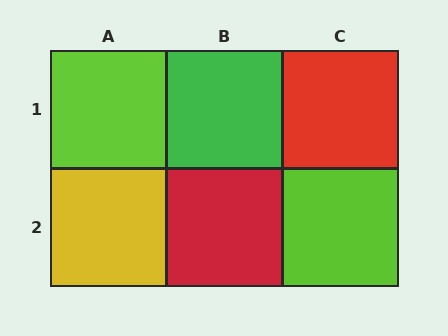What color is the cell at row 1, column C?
Red.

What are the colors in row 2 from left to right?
Yellow, red, lime.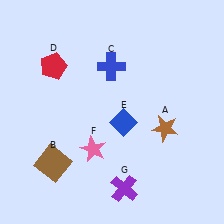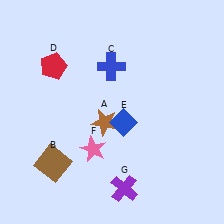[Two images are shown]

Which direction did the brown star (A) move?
The brown star (A) moved left.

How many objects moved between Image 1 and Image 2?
1 object moved between the two images.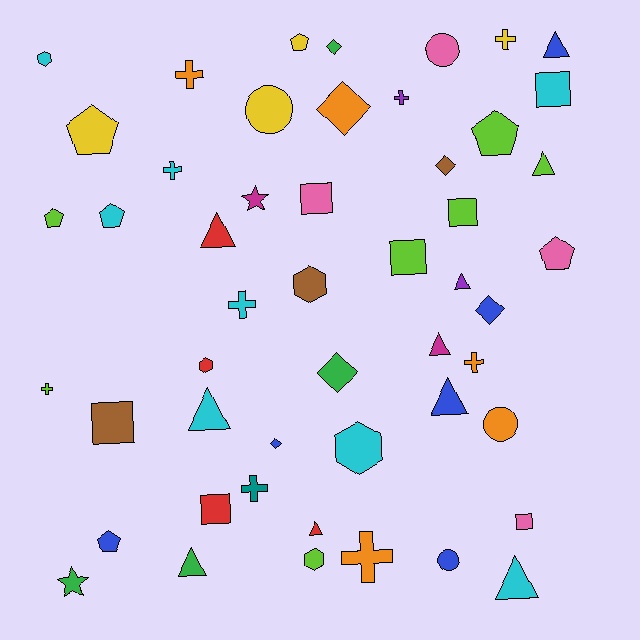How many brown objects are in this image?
There are 3 brown objects.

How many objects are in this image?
There are 50 objects.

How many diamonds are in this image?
There are 6 diamonds.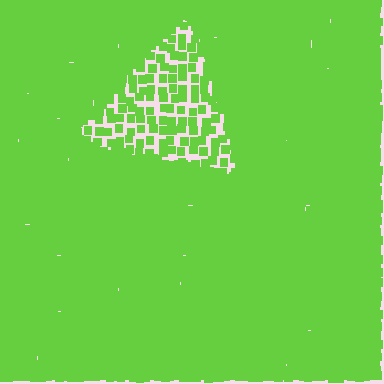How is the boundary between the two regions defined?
The boundary is defined by a change in element density (approximately 2.8x ratio). All elements are the same color, size, and shape.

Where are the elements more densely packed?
The elements are more densely packed outside the triangle boundary.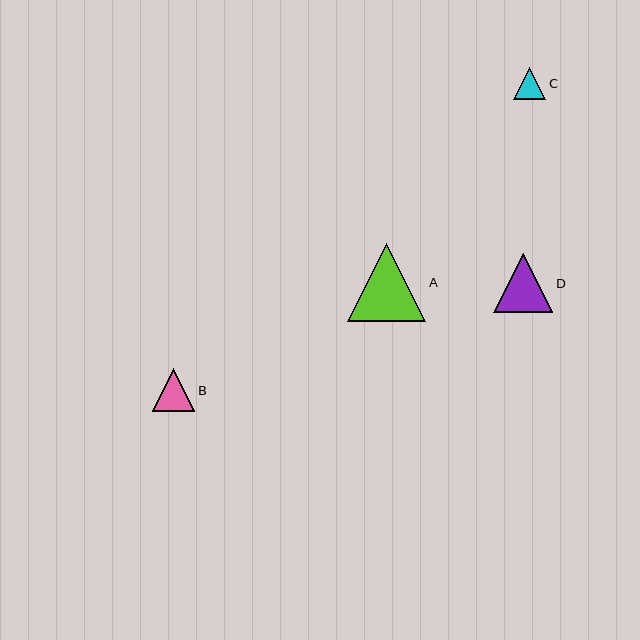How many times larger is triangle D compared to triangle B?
Triangle D is approximately 1.4 times the size of triangle B.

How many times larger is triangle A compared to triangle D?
Triangle A is approximately 1.3 times the size of triangle D.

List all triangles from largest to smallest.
From largest to smallest: A, D, B, C.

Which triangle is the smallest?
Triangle C is the smallest with a size of approximately 32 pixels.